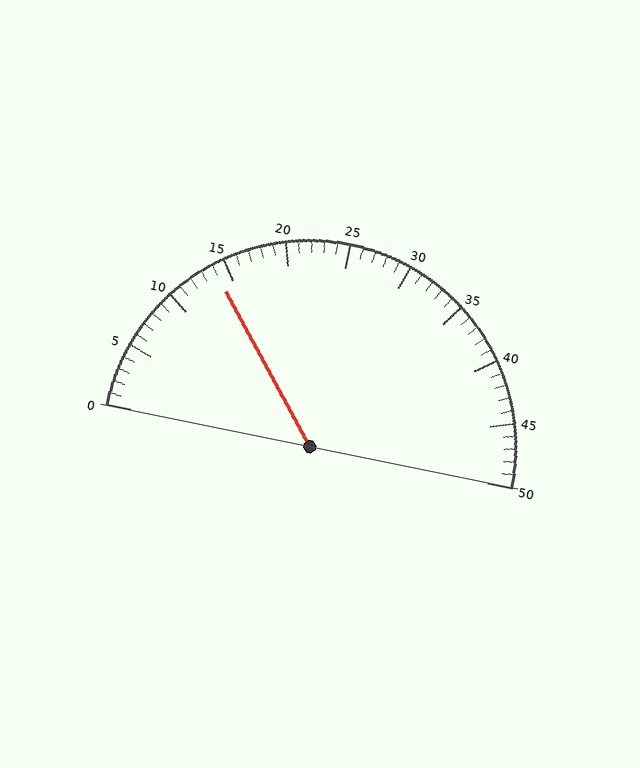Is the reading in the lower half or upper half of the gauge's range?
The reading is in the lower half of the range (0 to 50).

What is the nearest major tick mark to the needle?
The nearest major tick mark is 15.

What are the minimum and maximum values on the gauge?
The gauge ranges from 0 to 50.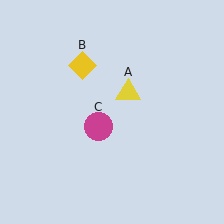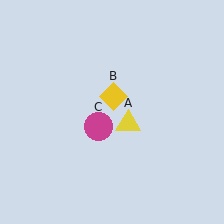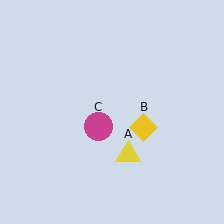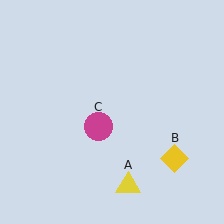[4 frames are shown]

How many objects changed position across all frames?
2 objects changed position: yellow triangle (object A), yellow diamond (object B).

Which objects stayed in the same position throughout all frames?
Magenta circle (object C) remained stationary.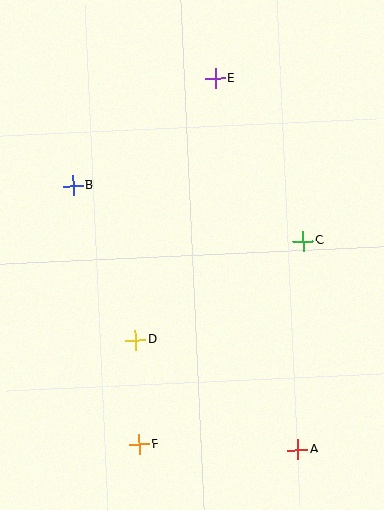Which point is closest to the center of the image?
Point D at (136, 340) is closest to the center.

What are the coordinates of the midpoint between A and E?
The midpoint between A and E is at (256, 264).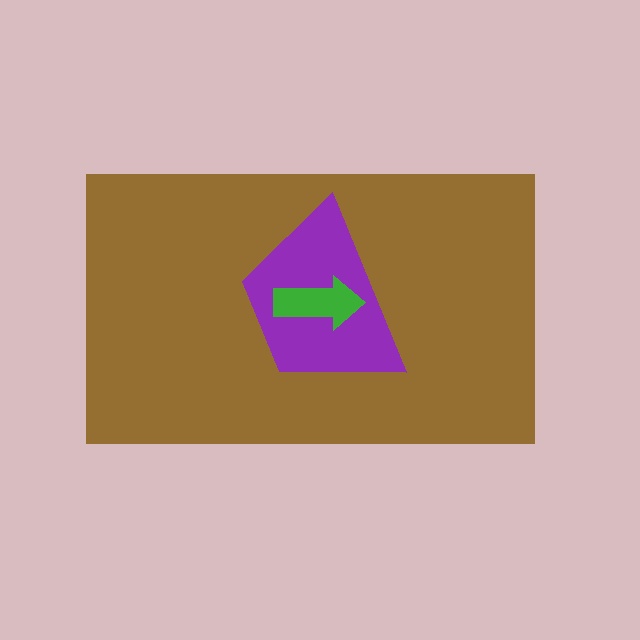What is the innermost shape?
The green arrow.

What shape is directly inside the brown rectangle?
The purple trapezoid.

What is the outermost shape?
The brown rectangle.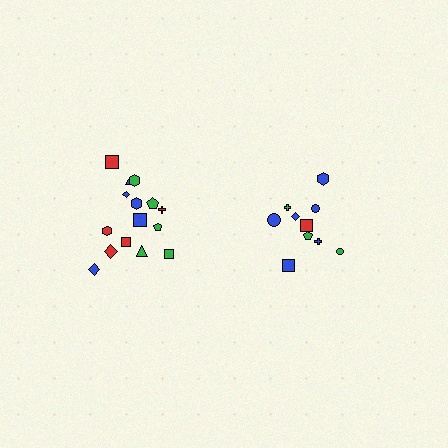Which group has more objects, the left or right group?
The left group.